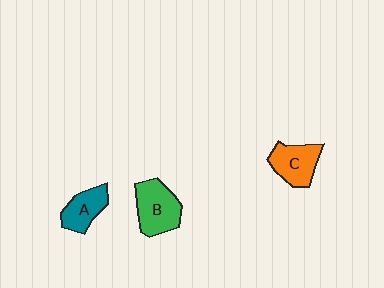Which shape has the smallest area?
Shape A (teal).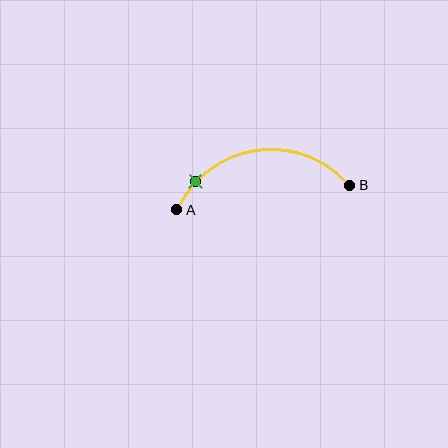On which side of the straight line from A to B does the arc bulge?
The arc bulges above the straight line connecting A and B.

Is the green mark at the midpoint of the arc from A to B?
No. The green mark lies on the arc but is closer to endpoint A. The arc midpoint would be at the point on the curve equidistant along the arc from both A and B.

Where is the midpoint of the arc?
The arc midpoint is the point on the curve farthest from the straight line joining A and B. It sits above that line.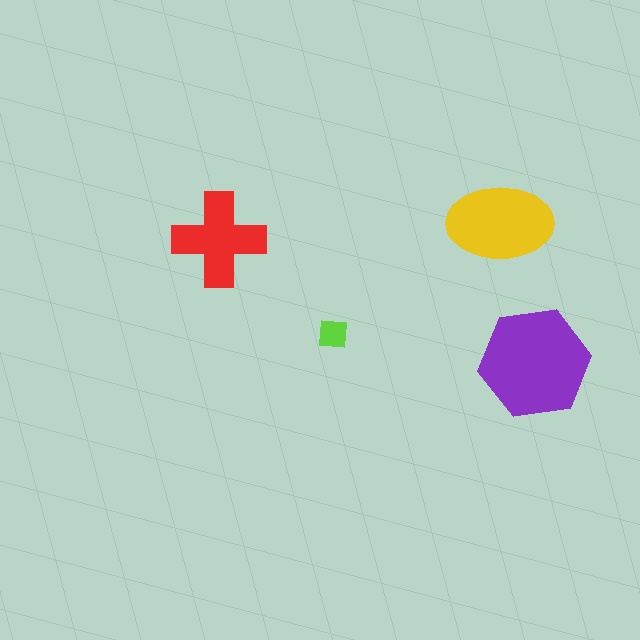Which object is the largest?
The purple hexagon.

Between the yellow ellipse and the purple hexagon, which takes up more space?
The purple hexagon.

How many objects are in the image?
There are 4 objects in the image.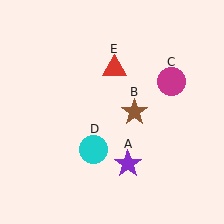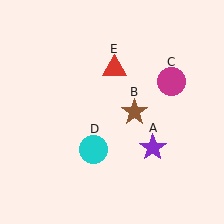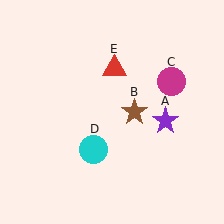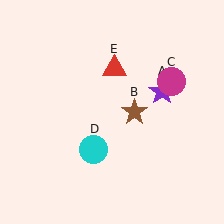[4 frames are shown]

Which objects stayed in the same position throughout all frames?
Brown star (object B) and magenta circle (object C) and cyan circle (object D) and red triangle (object E) remained stationary.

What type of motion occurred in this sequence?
The purple star (object A) rotated counterclockwise around the center of the scene.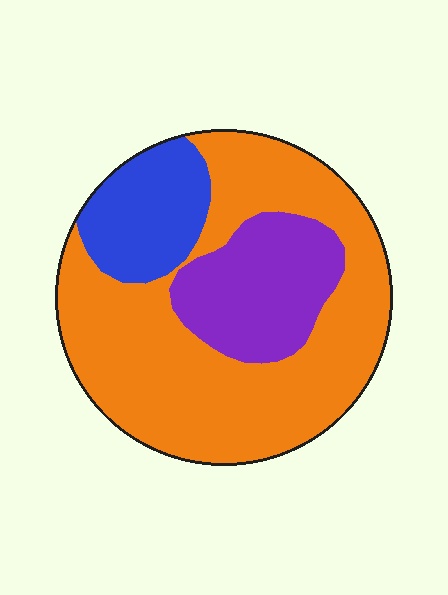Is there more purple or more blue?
Purple.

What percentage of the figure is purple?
Purple covers 21% of the figure.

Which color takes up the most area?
Orange, at roughly 65%.